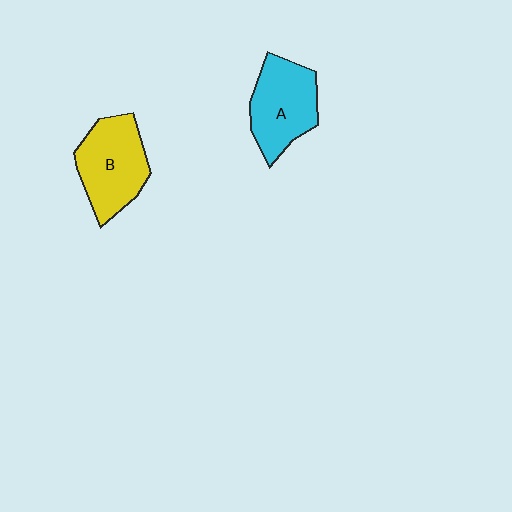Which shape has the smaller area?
Shape A (cyan).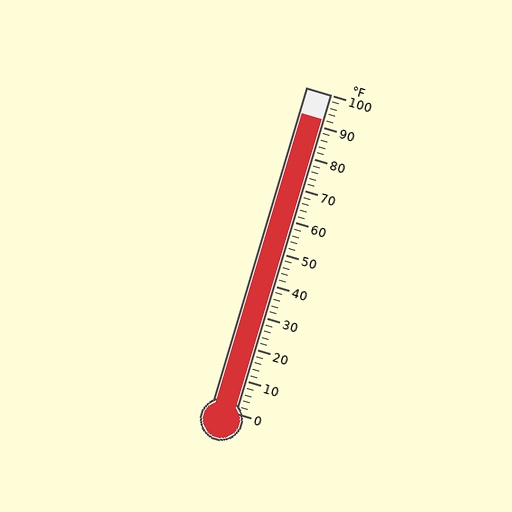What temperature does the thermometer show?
The thermometer shows approximately 92°F.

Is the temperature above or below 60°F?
The temperature is above 60°F.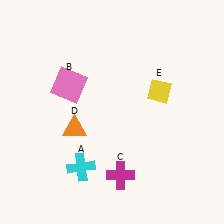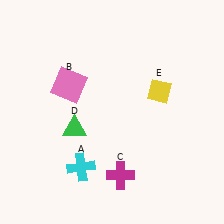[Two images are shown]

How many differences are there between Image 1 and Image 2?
There is 1 difference between the two images.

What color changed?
The triangle (D) changed from orange in Image 1 to green in Image 2.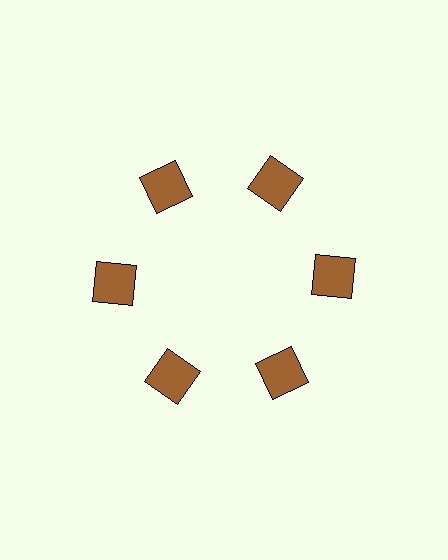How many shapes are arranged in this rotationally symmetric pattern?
There are 6 shapes, arranged in 6 groups of 1.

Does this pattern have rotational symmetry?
Yes, this pattern has 6-fold rotational symmetry. It looks the same after rotating 60 degrees around the center.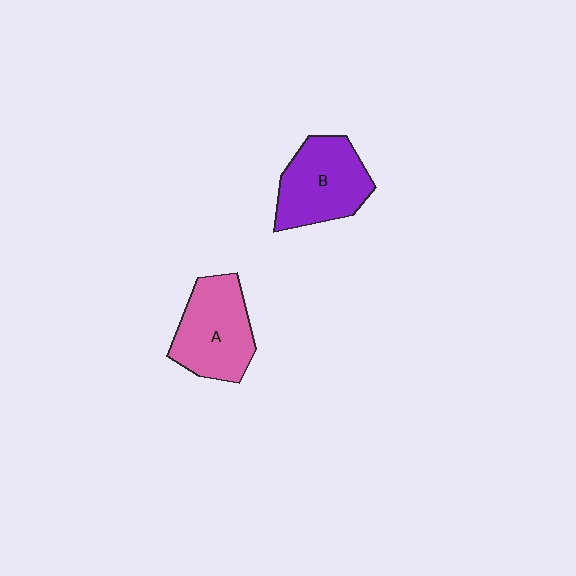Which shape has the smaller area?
Shape A (pink).